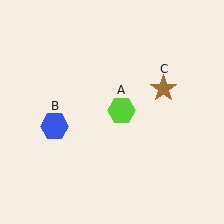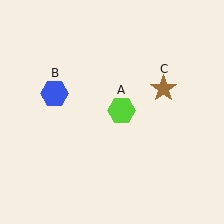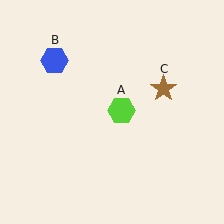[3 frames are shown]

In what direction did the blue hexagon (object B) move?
The blue hexagon (object B) moved up.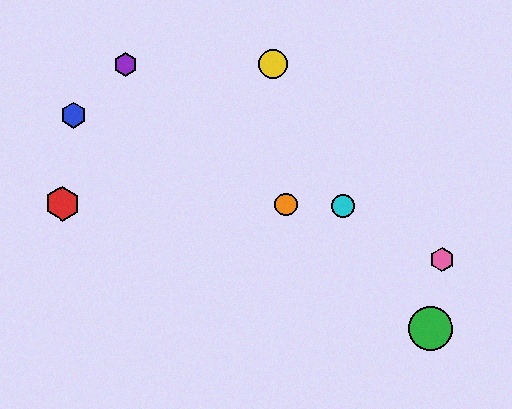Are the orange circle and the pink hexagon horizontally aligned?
No, the orange circle is at y≈205 and the pink hexagon is at y≈260.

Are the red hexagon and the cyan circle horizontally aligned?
Yes, both are at y≈203.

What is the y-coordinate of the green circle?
The green circle is at y≈329.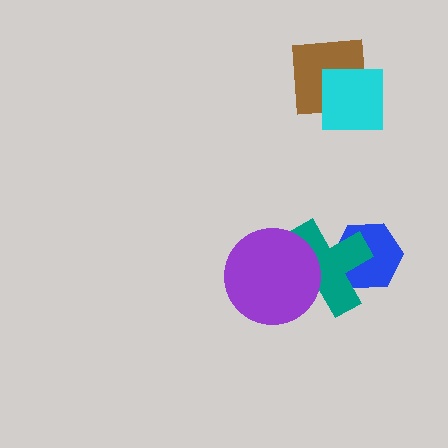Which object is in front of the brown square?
The cyan square is in front of the brown square.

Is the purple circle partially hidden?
No, no other shape covers it.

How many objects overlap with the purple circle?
1 object overlaps with the purple circle.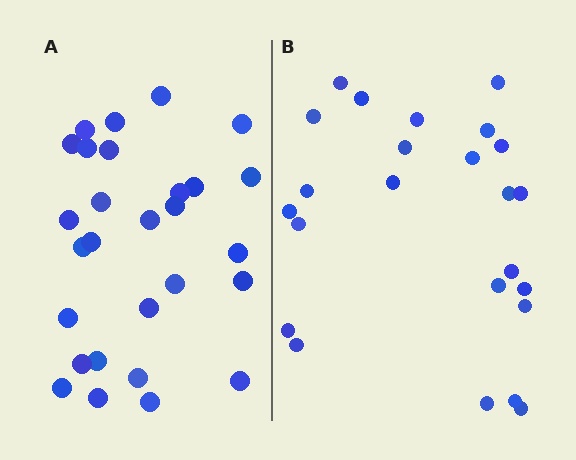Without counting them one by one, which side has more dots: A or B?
Region A (the left region) has more dots.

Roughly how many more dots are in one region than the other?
Region A has about 4 more dots than region B.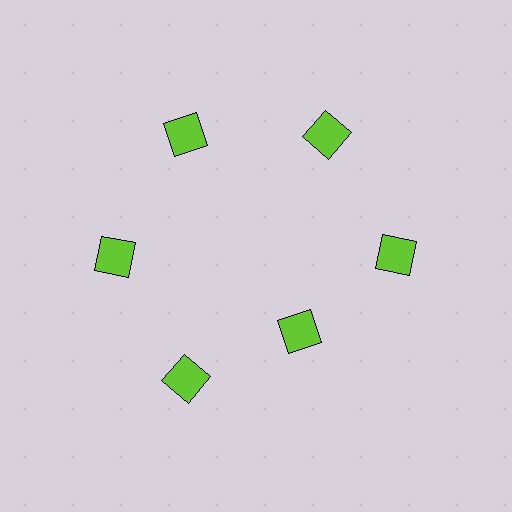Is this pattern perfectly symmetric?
No. The 6 lime diamonds are arranged in a ring, but one element near the 5 o'clock position is pulled inward toward the center, breaking the 6-fold rotational symmetry.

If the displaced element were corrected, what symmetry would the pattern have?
It would have 6-fold rotational symmetry — the pattern would map onto itself every 60 degrees.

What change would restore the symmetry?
The symmetry would be restored by moving it outward, back onto the ring so that all 6 diamonds sit at equal angles and equal distance from the center.